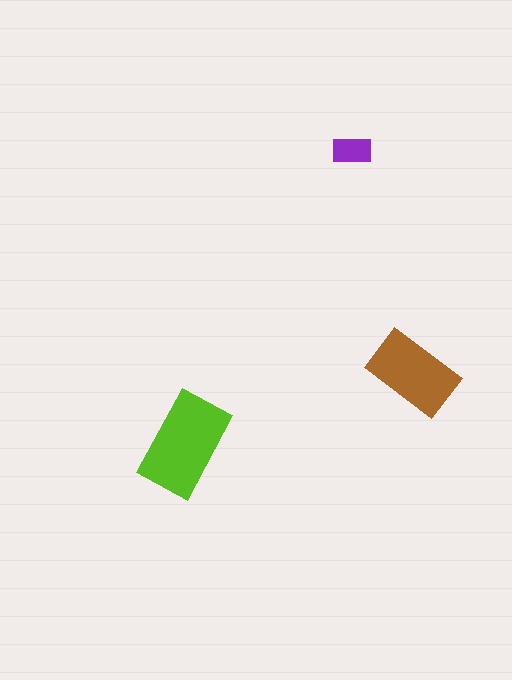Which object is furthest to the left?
The lime rectangle is leftmost.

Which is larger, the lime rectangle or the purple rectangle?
The lime one.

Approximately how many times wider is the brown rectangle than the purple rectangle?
About 2.5 times wider.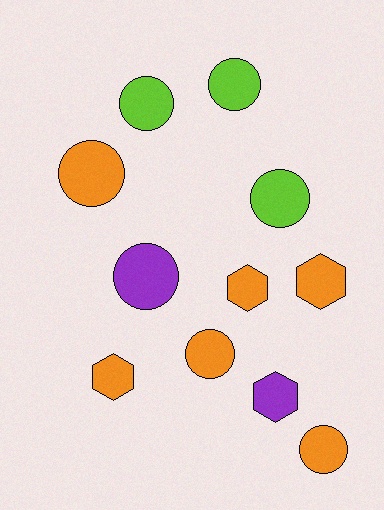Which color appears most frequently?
Orange, with 6 objects.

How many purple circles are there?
There is 1 purple circle.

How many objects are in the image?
There are 11 objects.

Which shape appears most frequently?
Circle, with 7 objects.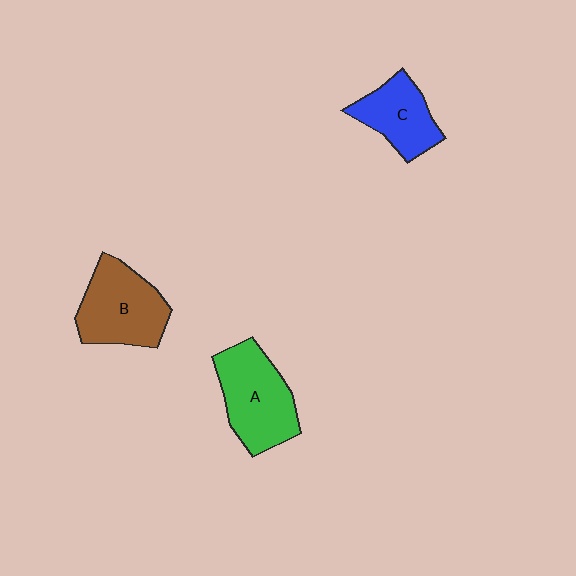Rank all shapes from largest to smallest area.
From largest to smallest: A (green), B (brown), C (blue).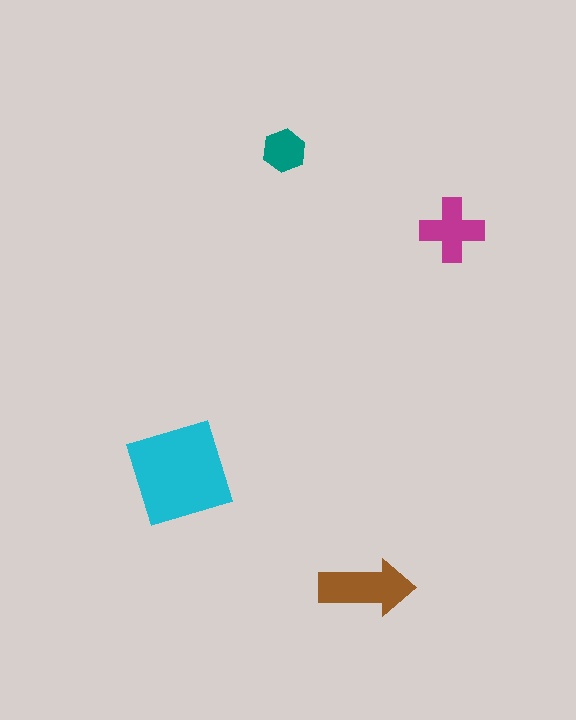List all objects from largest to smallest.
The cyan diamond, the brown arrow, the magenta cross, the teal hexagon.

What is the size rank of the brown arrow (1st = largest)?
2nd.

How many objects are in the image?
There are 4 objects in the image.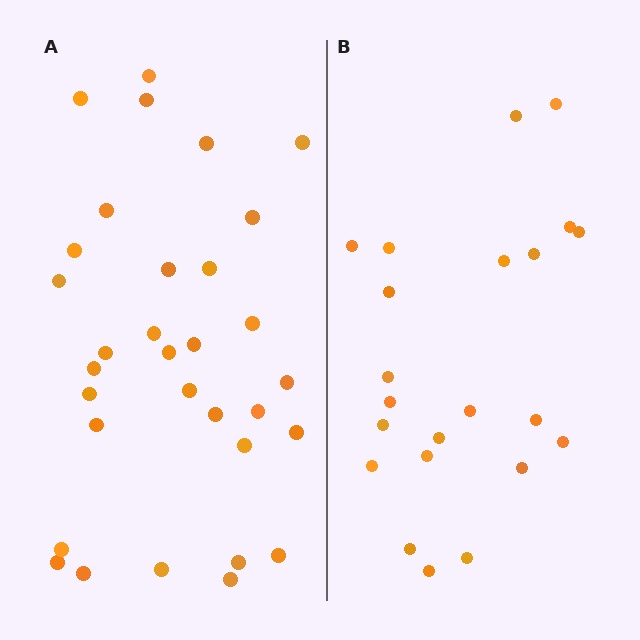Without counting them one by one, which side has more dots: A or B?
Region A (the left region) has more dots.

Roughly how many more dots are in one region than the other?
Region A has roughly 10 or so more dots than region B.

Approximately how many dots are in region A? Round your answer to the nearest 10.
About 30 dots. (The exact count is 32, which rounds to 30.)